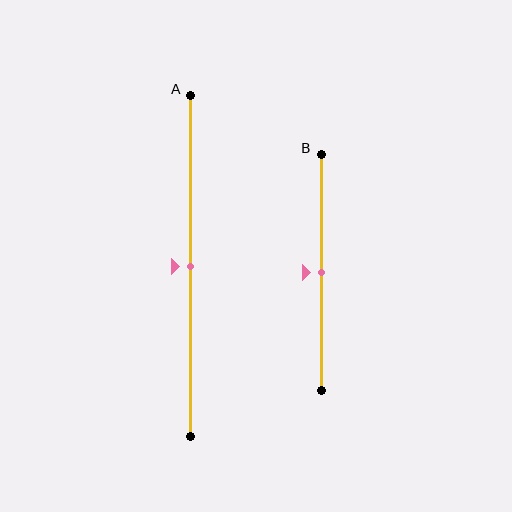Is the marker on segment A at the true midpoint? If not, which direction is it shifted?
Yes, the marker on segment A is at the true midpoint.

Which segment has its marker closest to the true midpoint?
Segment A has its marker closest to the true midpoint.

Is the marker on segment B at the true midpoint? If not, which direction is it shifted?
Yes, the marker on segment B is at the true midpoint.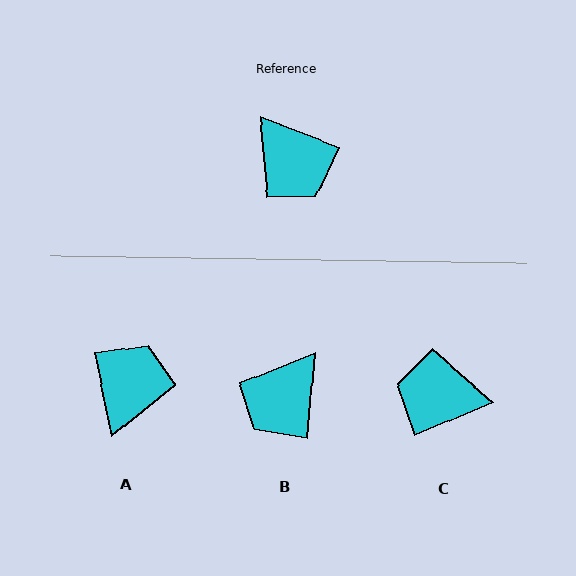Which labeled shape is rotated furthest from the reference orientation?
C, about 136 degrees away.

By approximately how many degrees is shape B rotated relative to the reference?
Approximately 74 degrees clockwise.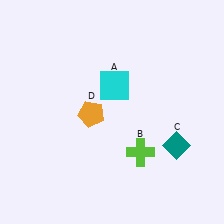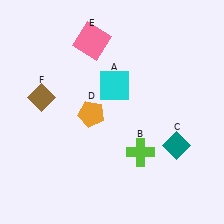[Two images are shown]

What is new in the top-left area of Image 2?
A brown diamond (F) was added in the top-left area of Image 2.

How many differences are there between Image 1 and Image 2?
There are 2 differences between the two images.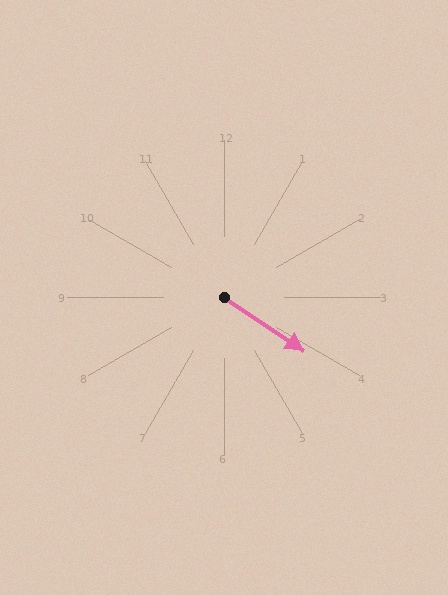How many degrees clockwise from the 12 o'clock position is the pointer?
Approximately 124 degrees.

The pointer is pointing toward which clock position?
Roughly 4 o'clock.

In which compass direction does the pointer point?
Southeast.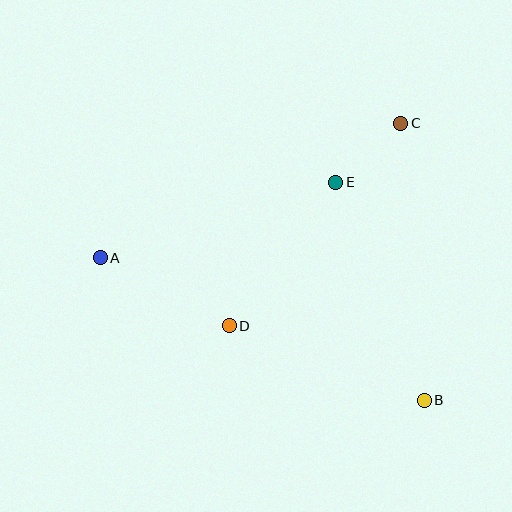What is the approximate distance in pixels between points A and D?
The distance between A and D is approximately 146 pixels.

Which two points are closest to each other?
Points C and E are closest to each other.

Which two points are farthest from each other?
Points A and B are farthest from each other.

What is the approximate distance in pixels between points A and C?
The distance between A and C is approximately 329 pixels.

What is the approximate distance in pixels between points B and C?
The distance between B and C is approximately 278 pixels.